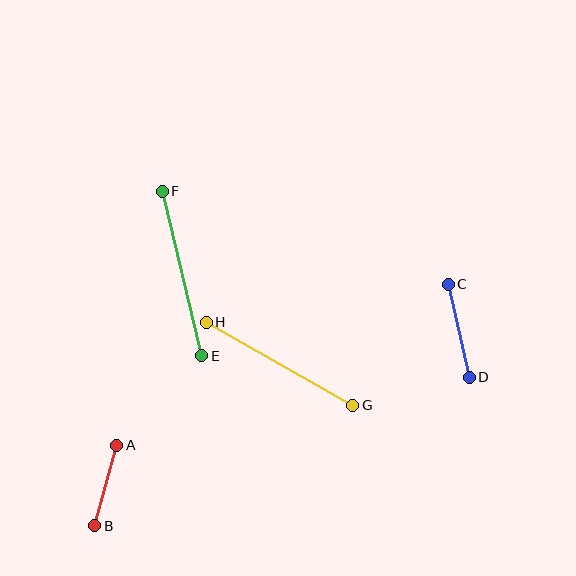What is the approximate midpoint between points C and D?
The midpoint is at approximately (459, 331) pixels.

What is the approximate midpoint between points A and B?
The midpoint is at approximately (106, 486) pixels.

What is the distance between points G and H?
The distance is approximately 168 pixels.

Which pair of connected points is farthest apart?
Points E and F are farthest apart.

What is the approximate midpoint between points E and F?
The midpoint is at approximately (182, 273) pixels.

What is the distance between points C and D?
The distance is approximately 95 pixels.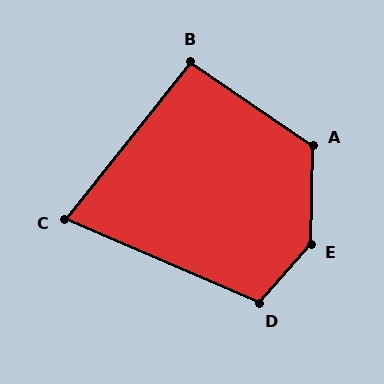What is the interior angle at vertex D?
Approximately 108 degrees (obtuse).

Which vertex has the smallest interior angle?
C, at approximately 75 degrees.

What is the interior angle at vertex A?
Approximately 123 degrees (obtuse).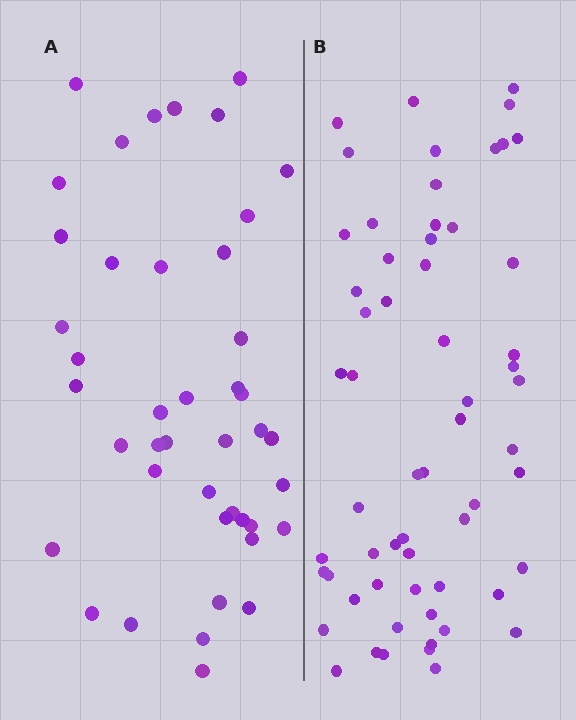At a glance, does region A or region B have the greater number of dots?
Region B (the right region) has more dots.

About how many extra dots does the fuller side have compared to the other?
Region B has approximately 15 more dots than region A.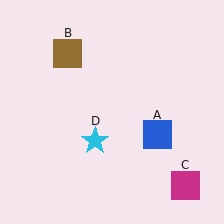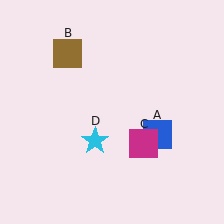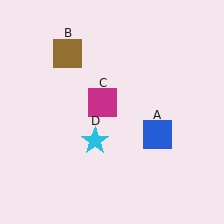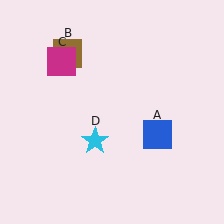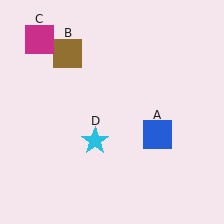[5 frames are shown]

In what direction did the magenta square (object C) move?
The magenta square (object C) moved up and to the left.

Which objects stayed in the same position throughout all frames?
Blue square (object A) and brown square (object B) and cyan star (object D) remained stationary.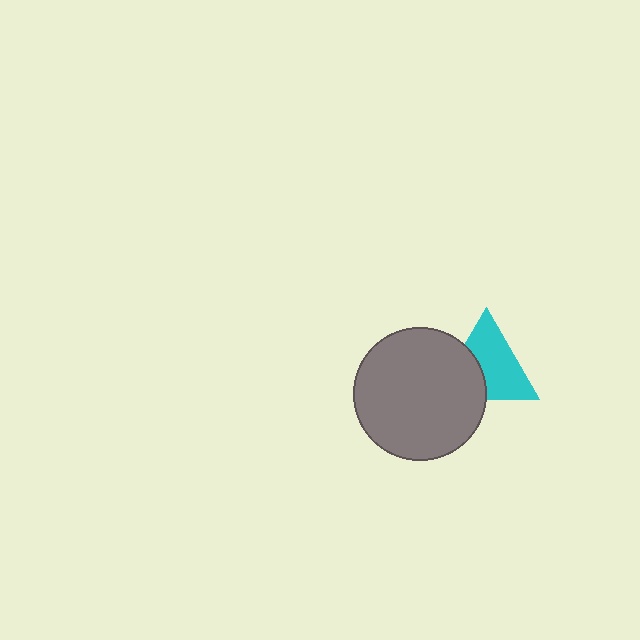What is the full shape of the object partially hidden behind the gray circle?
The partially hidden object is a cyan triangle.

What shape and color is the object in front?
The object in front is a gray circle.